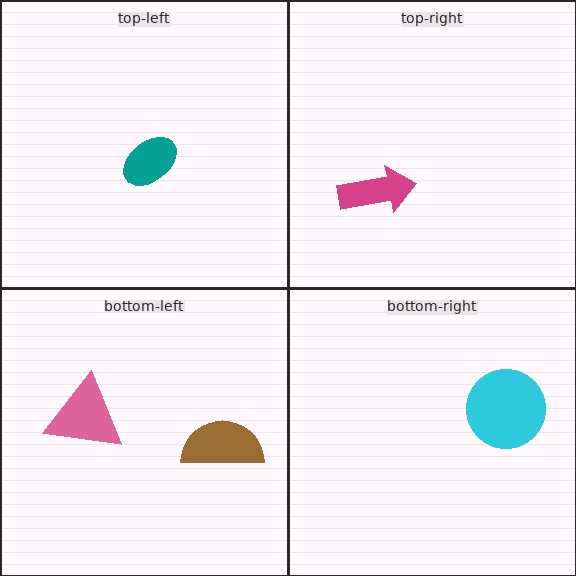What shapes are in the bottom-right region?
The cyan circle.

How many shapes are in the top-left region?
1.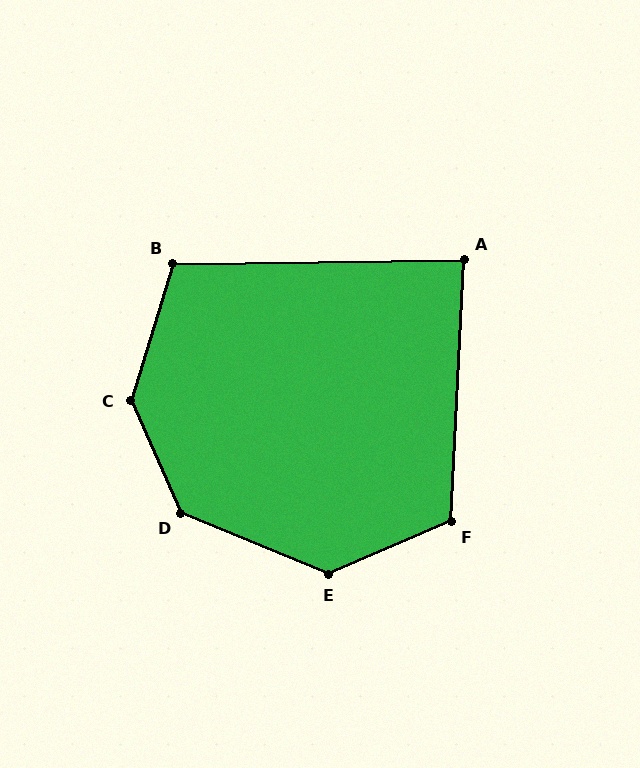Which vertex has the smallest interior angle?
A, at approximately 87 degrees.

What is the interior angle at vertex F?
Approximately 116 degrees (obtuse).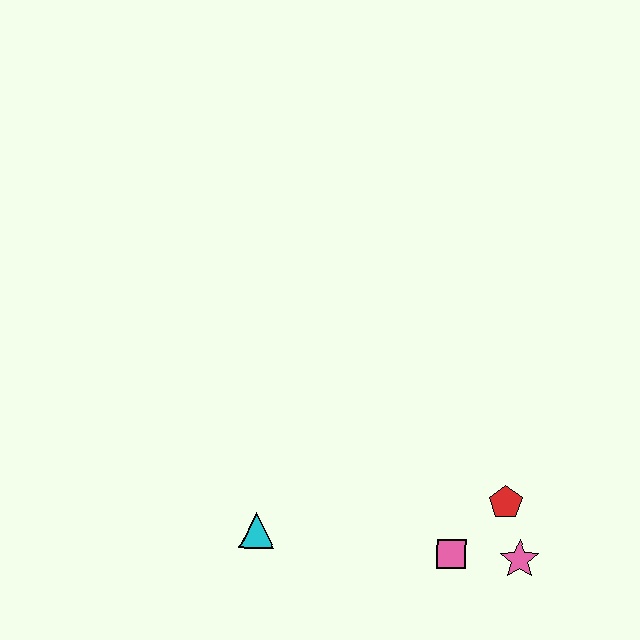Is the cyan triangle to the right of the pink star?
No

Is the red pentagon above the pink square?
Yes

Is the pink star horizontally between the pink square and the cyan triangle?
No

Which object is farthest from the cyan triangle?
The pink star is farthest from the cyan triangle.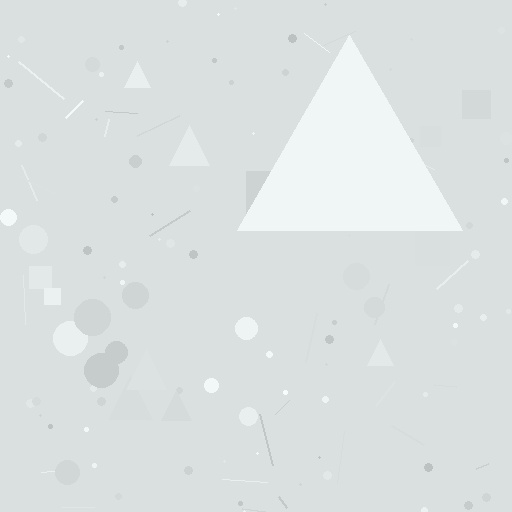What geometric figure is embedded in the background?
A triangle is embedded in the background.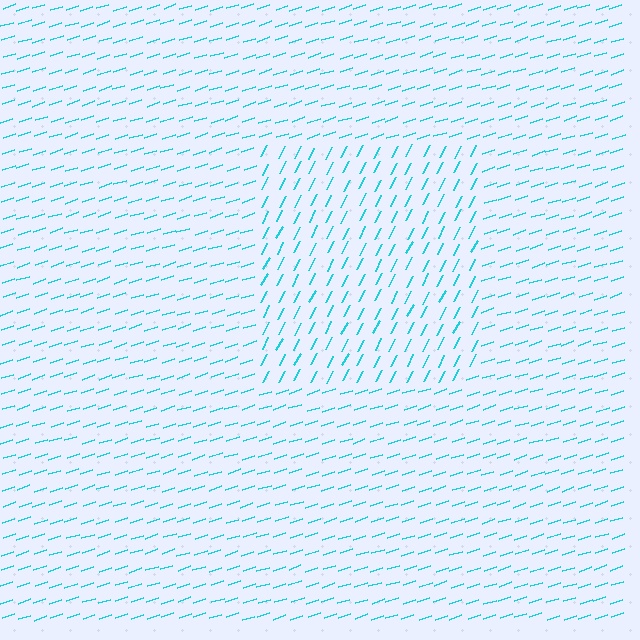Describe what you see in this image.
The image is filled with small cyan line segments. A rectangle region in the image has lines oriented differently from the surrounding lines, creating a visible texture boundary.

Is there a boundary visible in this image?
Yes, there is a texture boundary formed by a change in line orientation.